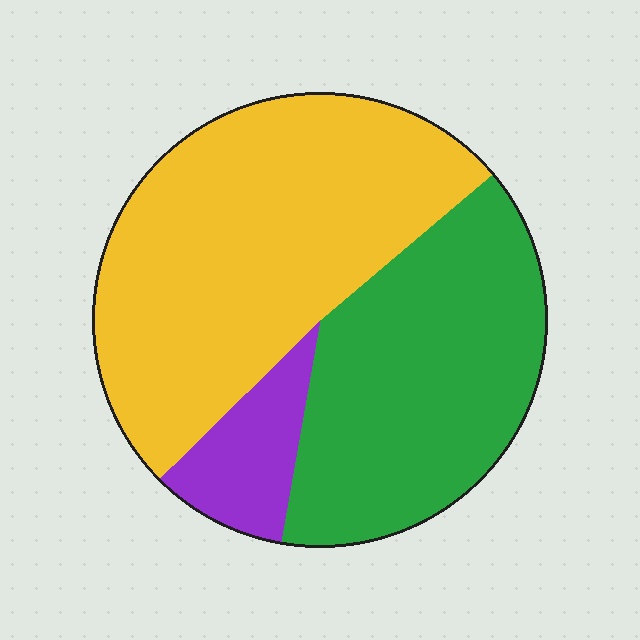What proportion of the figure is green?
Green takes up between a quarter and a half of the figure.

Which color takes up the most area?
Yellow, at roughly 50%.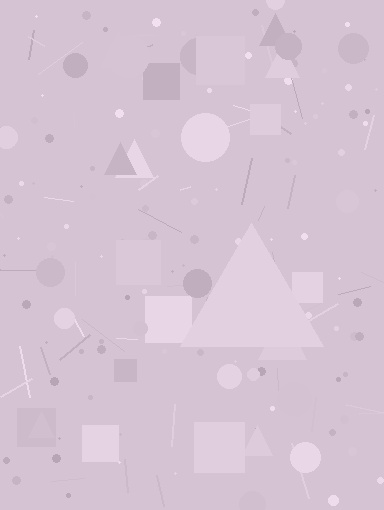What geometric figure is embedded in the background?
A triangle is embedded in the background.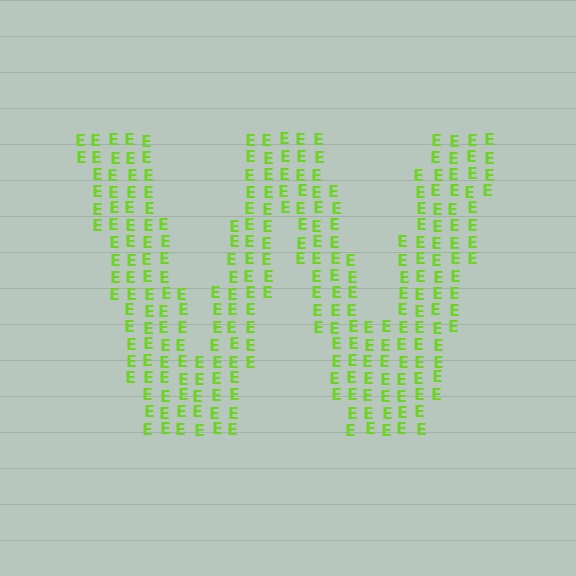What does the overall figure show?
The overall figure shows the letter W.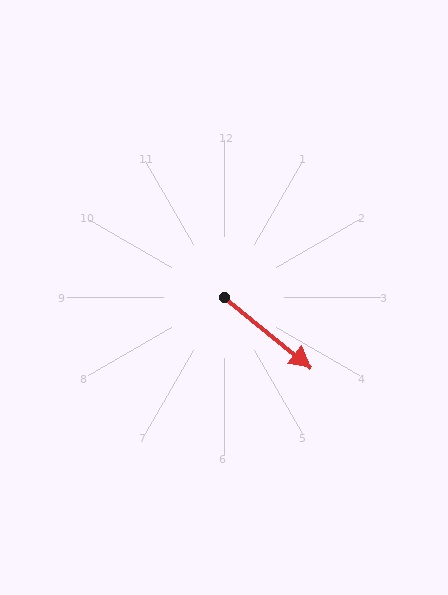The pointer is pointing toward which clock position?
Roughly 4 o'clock.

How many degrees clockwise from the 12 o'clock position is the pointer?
Approximately 129 degrees.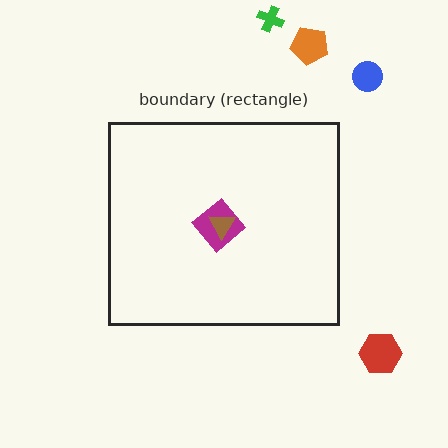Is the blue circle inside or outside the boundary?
Outside.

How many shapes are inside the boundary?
2 inside, 4 outside.